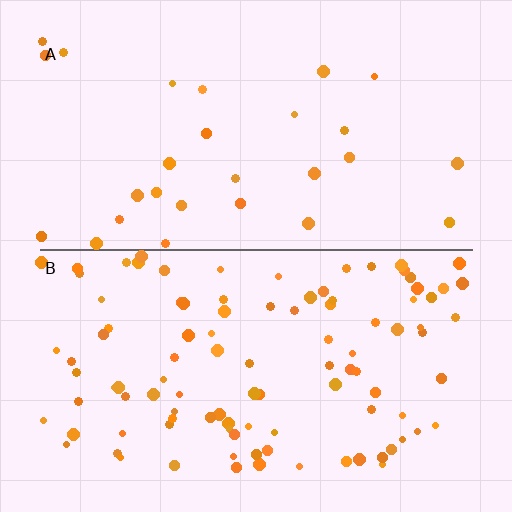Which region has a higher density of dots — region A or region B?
B (the bottom).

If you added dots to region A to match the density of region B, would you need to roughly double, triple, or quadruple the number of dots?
Approximately quadruple.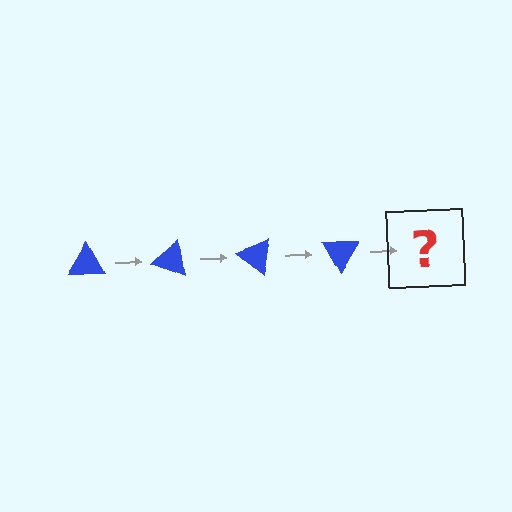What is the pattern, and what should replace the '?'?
The pattern is that the triangle rotates 20 degrees each step. The '?' should be a blue triangle rotated 80 degrees.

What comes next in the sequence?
The next element should be a blue triangle rotated 80 degrees.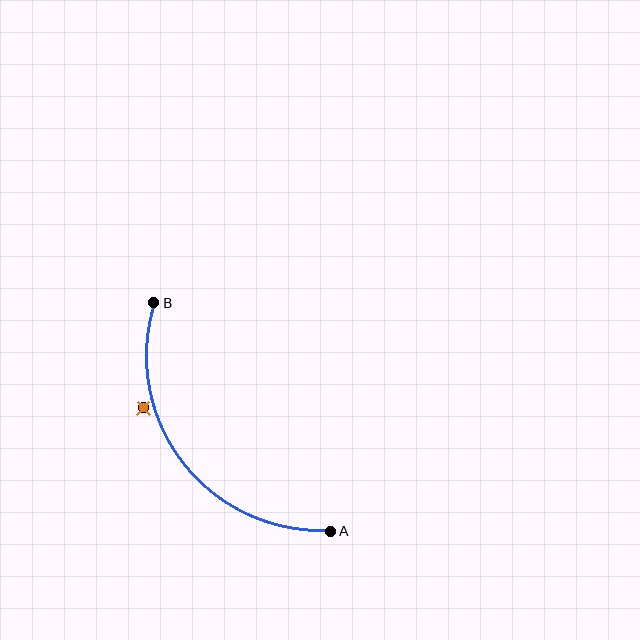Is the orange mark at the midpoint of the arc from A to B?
No — the orange mark does not lie on the arc at all. It sits slightly outside the curve.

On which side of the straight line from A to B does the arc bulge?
The arc bulges below and to the left of the straight line connecting A and B.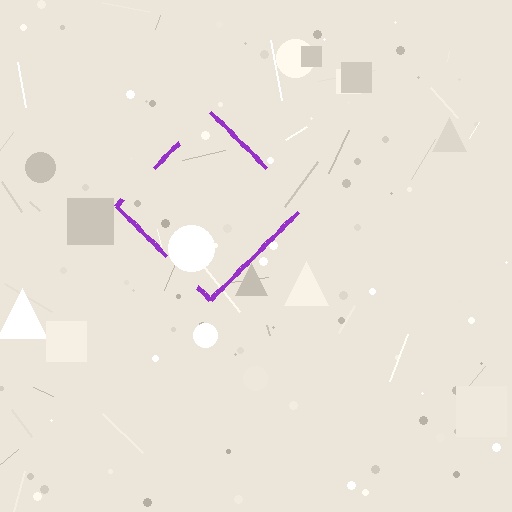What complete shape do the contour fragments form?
The contour fragments form a diamond.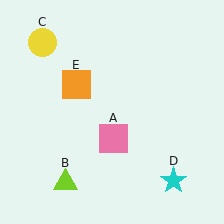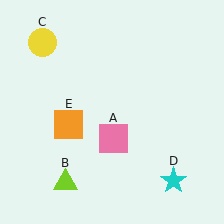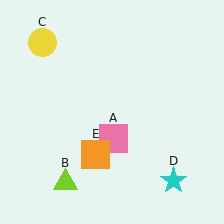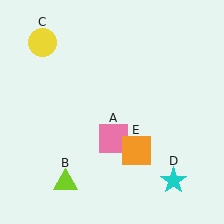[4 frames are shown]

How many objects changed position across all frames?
1 object changed position: orange square (object E).